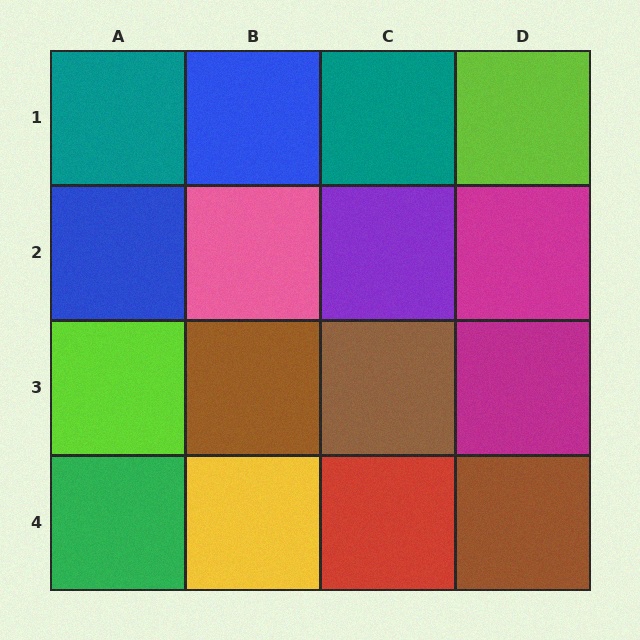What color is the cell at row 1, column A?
Teal.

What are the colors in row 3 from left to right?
Lime, brown, brown, magenta.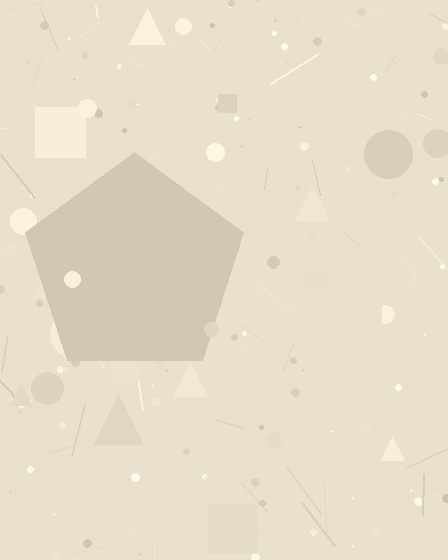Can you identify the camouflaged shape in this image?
The camouflaged shape is a pentagon.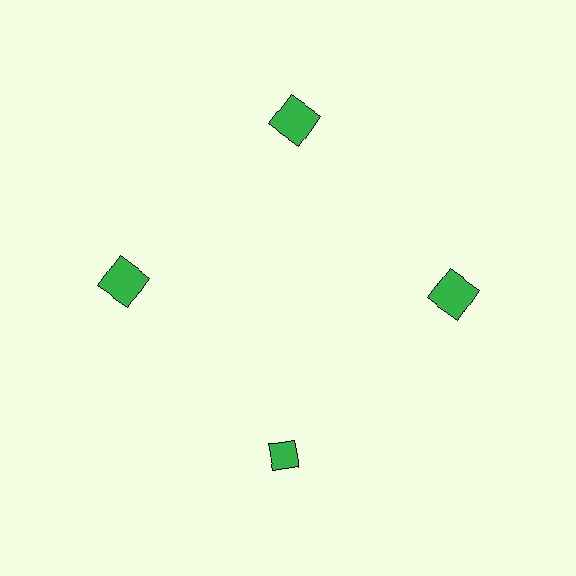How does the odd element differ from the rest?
It has a different shape: diamond instead of square.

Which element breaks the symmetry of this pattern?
The green diamond at roughly the 6 o'clock position breaks the symmetry. All other shapes are green squares.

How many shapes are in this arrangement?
There are 4 shapes arranged in a ring pattern.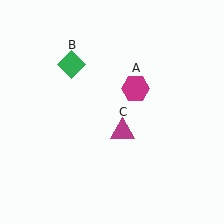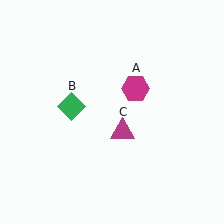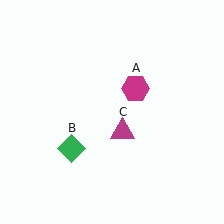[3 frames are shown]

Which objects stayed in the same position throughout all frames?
Magenta hexagon (object A) and magenta triangle (object C) remained stationary.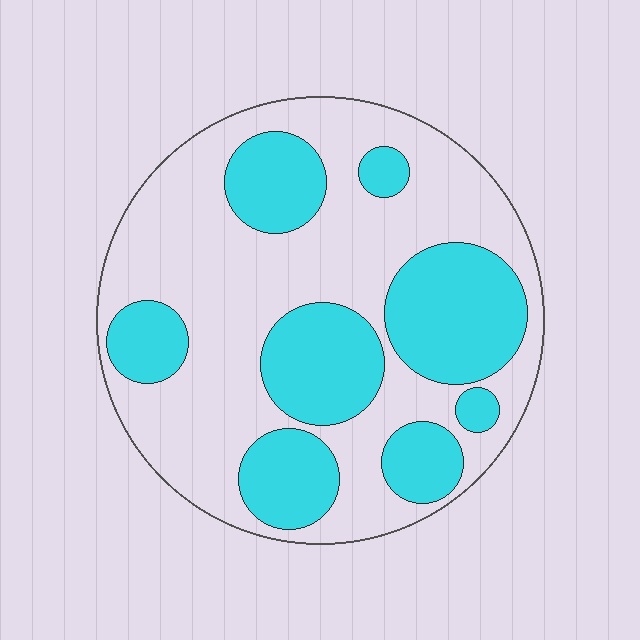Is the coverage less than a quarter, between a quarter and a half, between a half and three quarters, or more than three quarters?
Between a quarter and a half.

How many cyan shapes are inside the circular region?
8.